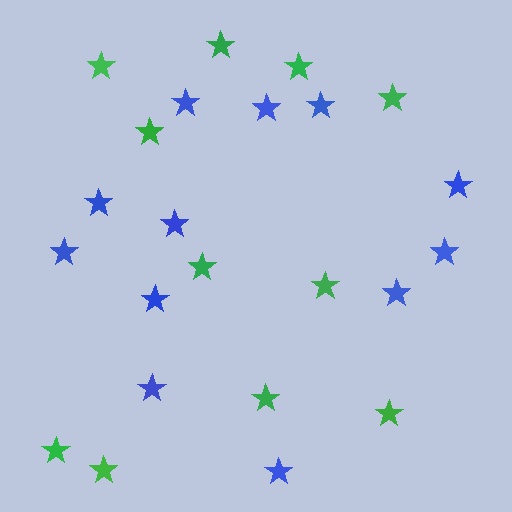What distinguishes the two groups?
There are 2 groups: one group of green stars (11) and one group of blue stars (12).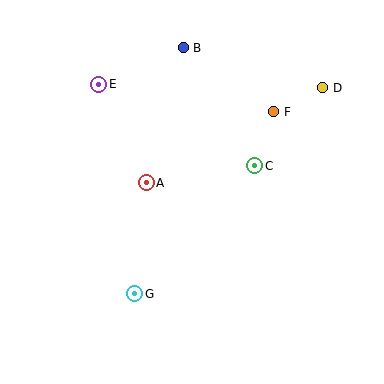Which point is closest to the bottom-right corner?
Point C is closest to the bottom-right corner.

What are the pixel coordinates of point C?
Point C is at (255, 166).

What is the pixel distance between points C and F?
The distance between C and F is 57 pixels.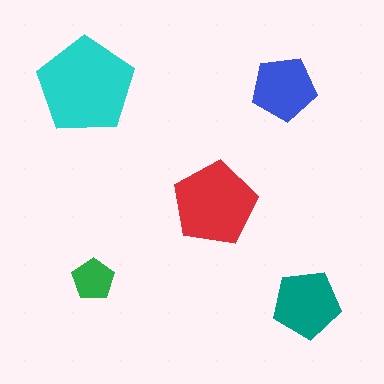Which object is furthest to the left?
The cyan pentagon is leftmost.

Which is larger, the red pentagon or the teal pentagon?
The red one.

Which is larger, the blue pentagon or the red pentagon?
The red one.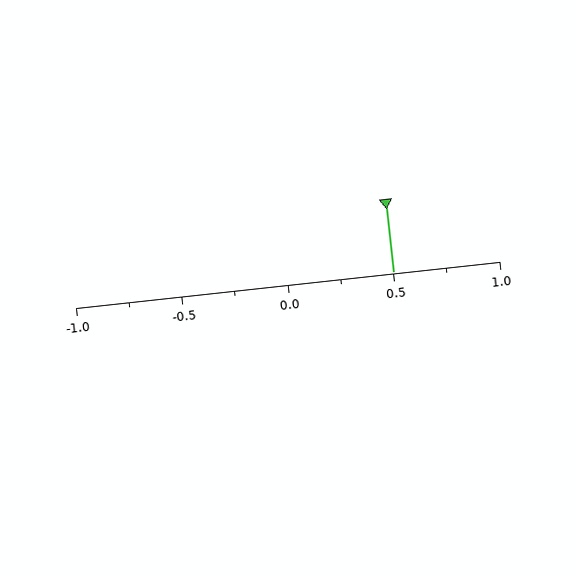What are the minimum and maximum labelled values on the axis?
The axis runs from -1.0 to 1.0.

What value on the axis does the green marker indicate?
The marker indicates approximately 0.5.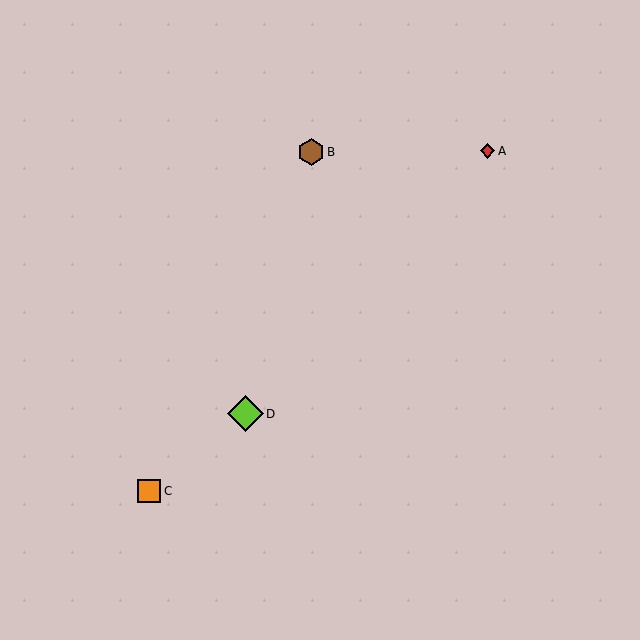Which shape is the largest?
The lime diamond (labeled D) is the largest.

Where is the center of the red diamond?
The center of the red diamond is at (488, 151).